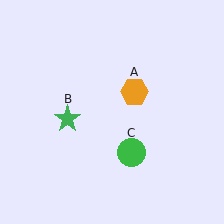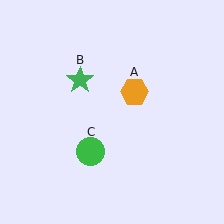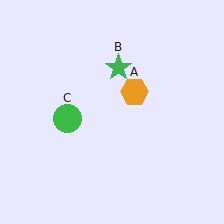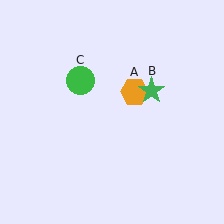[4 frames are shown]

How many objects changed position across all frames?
2 objects changed position: green star (object B), green circle (object C).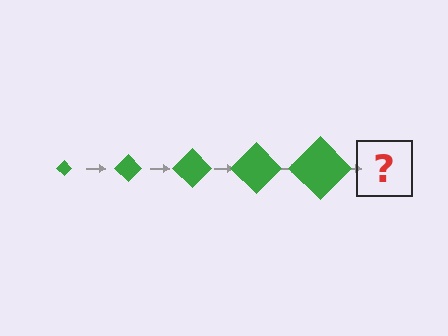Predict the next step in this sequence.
The next step is a green diamond, larger than the previous one.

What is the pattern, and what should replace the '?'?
The pattern is that the diamond gets progressively larger each step. The '?' should be a green diamond, larger than the previous one.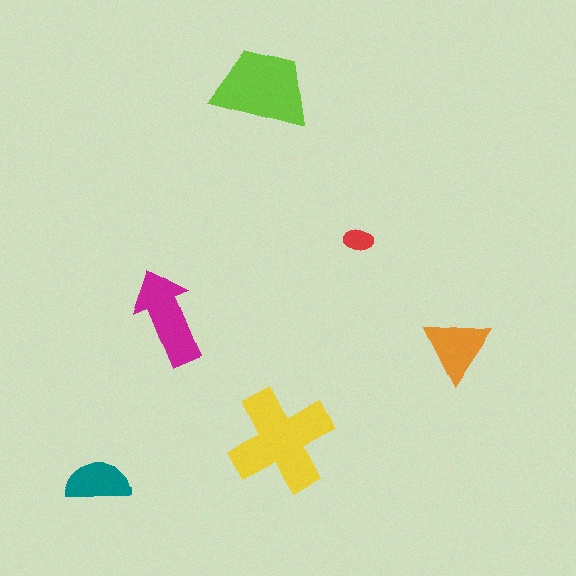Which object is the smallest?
The red ellipse.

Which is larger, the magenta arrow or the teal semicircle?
The magenta arrow.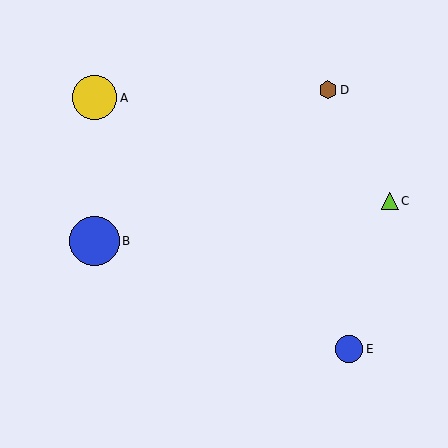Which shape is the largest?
The blue circle (labeled B) is the largest.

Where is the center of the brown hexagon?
The center of the brown hexagon is at (328, 90).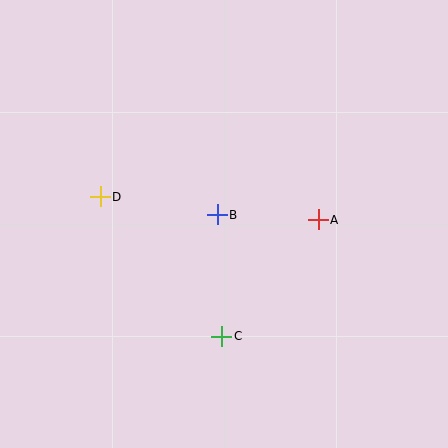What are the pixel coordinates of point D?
Point D is at (100, 197).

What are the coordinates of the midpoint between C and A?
The midpoint between C and A is at (270, 278).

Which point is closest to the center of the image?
Point B at (217, 215) is closest to the center.